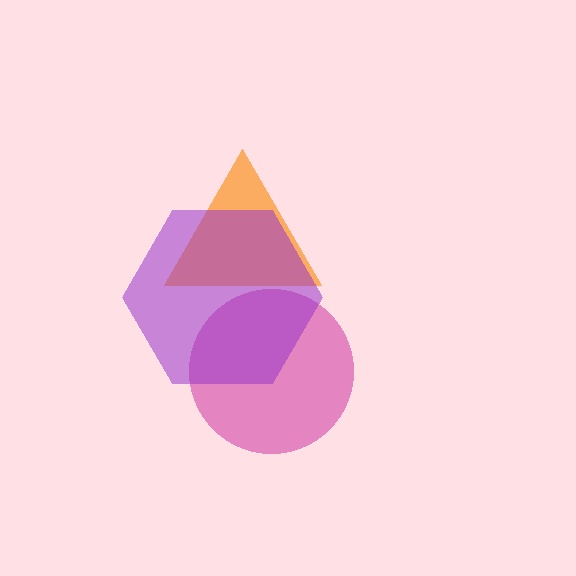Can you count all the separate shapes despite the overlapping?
Yes, there are 3 separate shapes.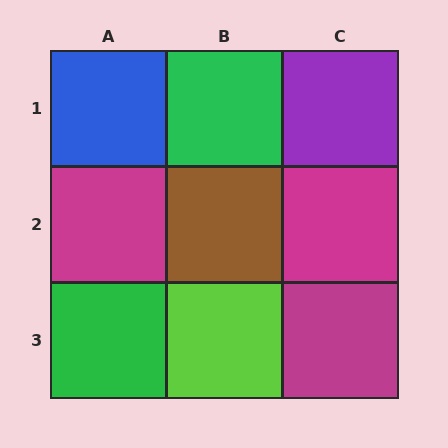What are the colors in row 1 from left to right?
Blue, green, purple.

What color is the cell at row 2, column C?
Magenta.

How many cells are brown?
1 cell is brown.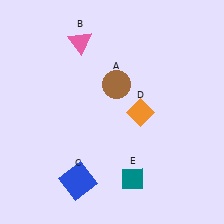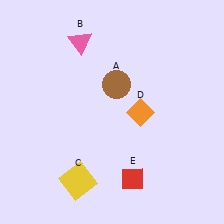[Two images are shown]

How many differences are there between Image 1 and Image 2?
There are 2 differences between the two images.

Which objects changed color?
C changed from blue to yellow. E changed from teal to red.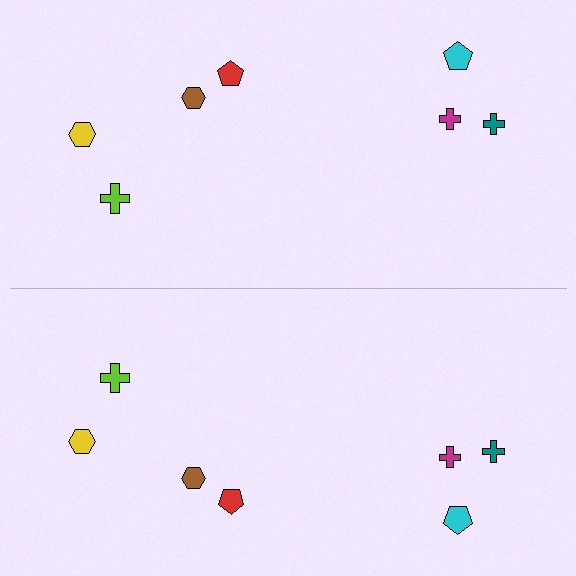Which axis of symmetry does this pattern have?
The pattern has a horizontal axis of symmetry running through the center of the image.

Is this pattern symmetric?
Yes, this pattern has bilateral (reflection) symmetry.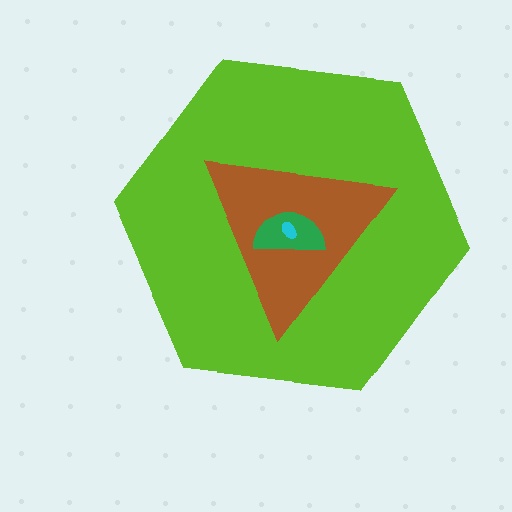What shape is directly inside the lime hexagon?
The brown triangle.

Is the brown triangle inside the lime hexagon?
Yes.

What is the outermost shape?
The lime hexagon.